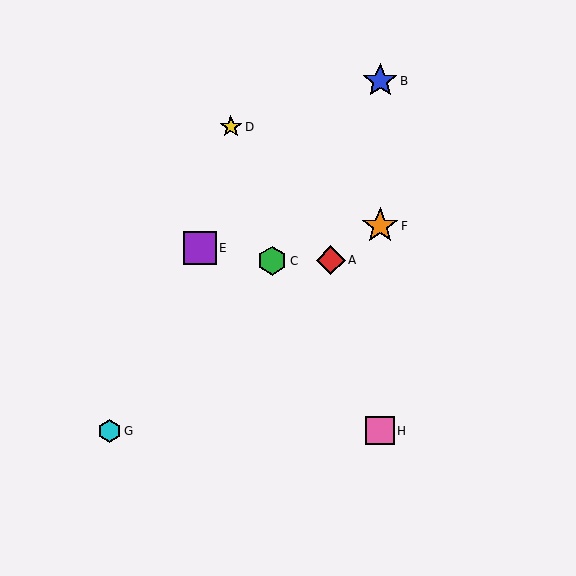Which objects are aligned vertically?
Objects B, F, H are aligned vertically.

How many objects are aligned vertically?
3 objects (B, F, H) are aligned vertically.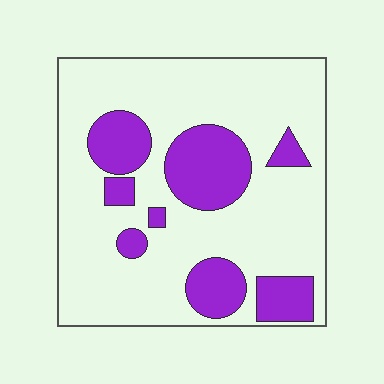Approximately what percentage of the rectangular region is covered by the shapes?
Approximately 25%.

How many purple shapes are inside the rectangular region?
8.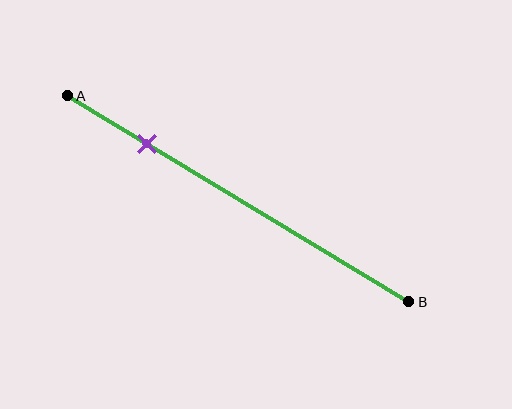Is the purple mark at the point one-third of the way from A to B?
No, the mark is at about 25% from A, not at the 33% one-third point.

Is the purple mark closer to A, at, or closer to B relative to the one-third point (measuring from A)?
The purple mark is closer to point A than the one-third point of segment AB.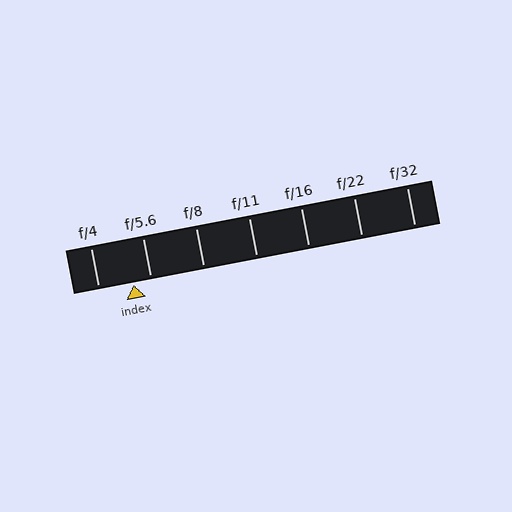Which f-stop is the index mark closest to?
The index mark is closest to f/5.6.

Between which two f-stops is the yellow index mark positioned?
The index mark is between f/4 and f/5.6.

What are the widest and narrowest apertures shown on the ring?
The widest aperture shown is f/4 and the narrowest is f/32.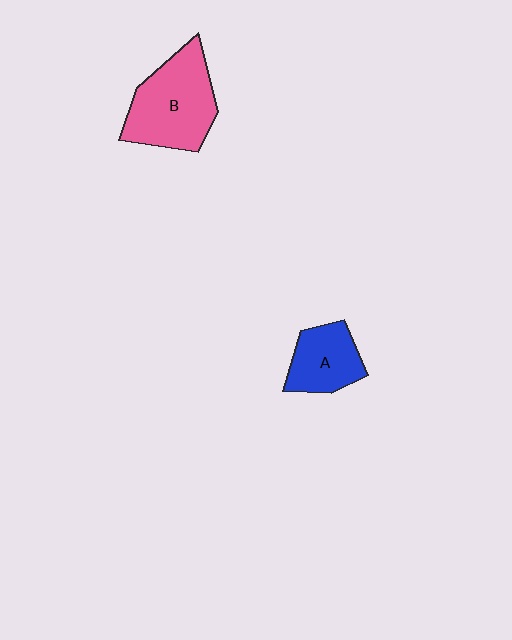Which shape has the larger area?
Shape B (pink).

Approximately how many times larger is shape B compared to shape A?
Approximately 1.6 times.